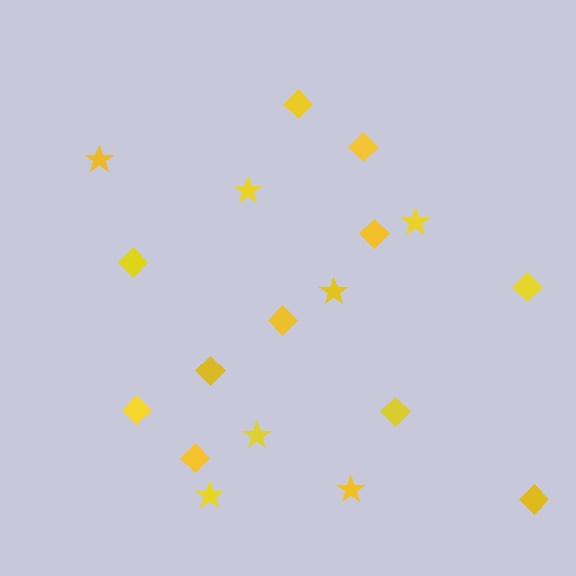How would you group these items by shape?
There are 2 groups: one group of diamonds (11) and one group of stars (7).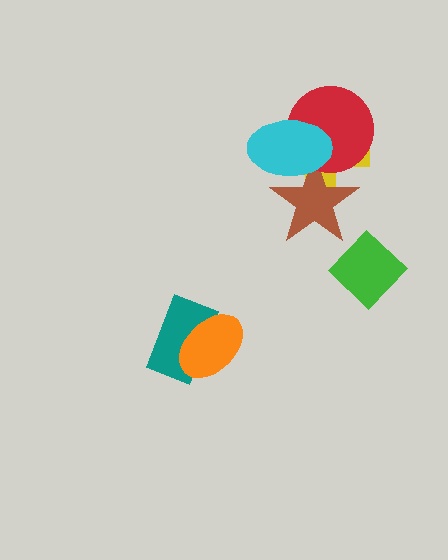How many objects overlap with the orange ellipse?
1 object overlaps with the orange ellipse.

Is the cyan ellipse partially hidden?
No, no other shape covers it.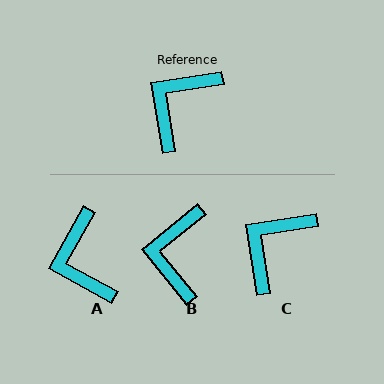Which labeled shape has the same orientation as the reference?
C.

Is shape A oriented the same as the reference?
No, it is off by about 52 degrees.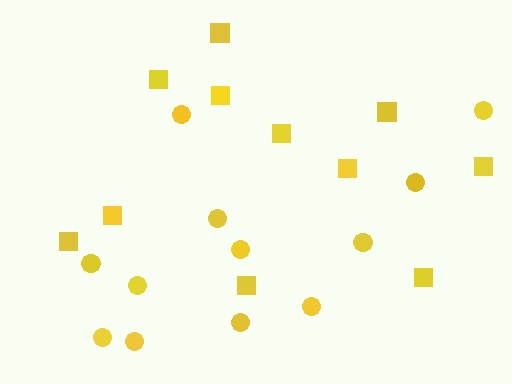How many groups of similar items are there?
There are 2 groups: one group of circles (12) and one group of squares (11).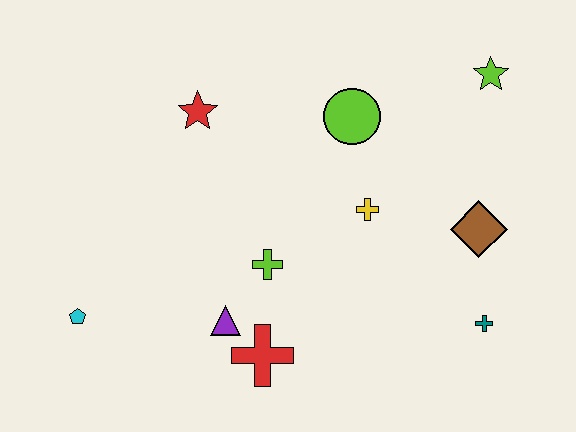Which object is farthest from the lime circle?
The cyan pentagon is farthest from the lime circle.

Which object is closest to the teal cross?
The brown diamond is closest to the teal cross.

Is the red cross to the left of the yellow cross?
Yes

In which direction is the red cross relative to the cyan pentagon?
The red cross is to the right of the cyan pentagon.